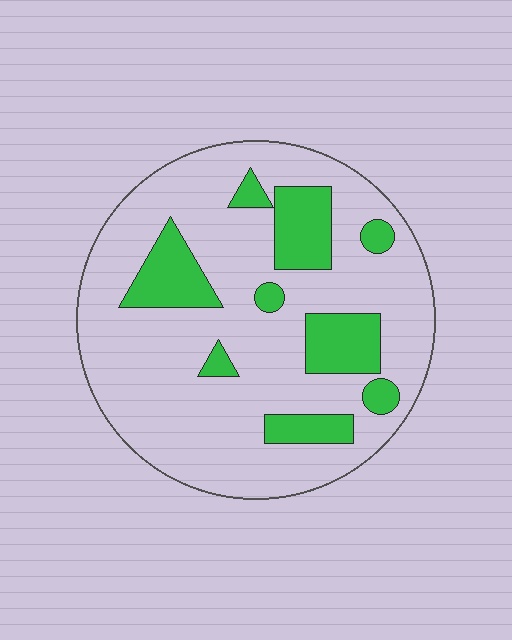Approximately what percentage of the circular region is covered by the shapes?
Approximately 20%.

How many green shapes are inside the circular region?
9.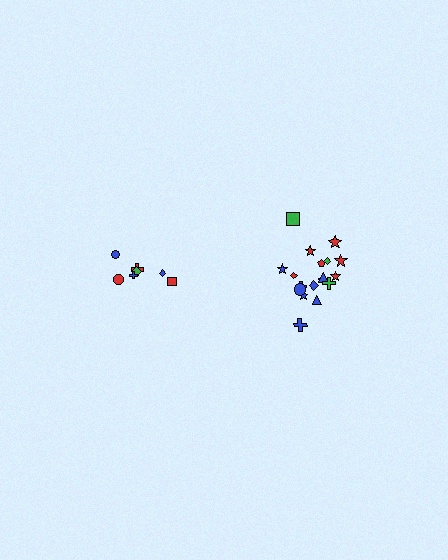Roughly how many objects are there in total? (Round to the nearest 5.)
Roughly 25 objects in total.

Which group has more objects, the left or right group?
The right group.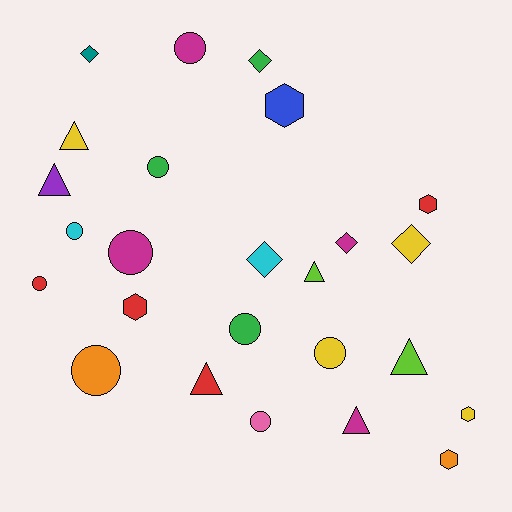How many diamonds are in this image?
There are 5 diamonds.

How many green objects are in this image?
There are 3 green objects.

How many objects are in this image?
There are 25 objects.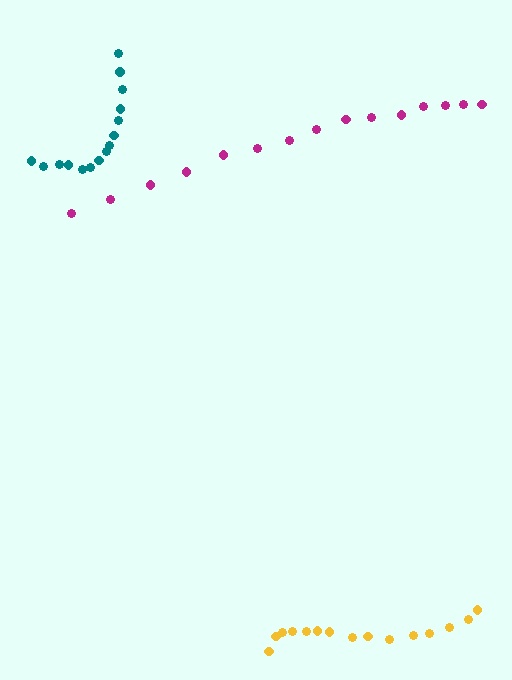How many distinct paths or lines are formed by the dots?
There are 3 distinct paths.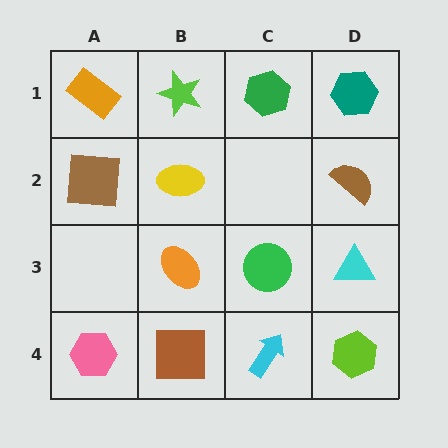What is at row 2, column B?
A yellow ellipse.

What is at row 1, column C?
A green hexagon.